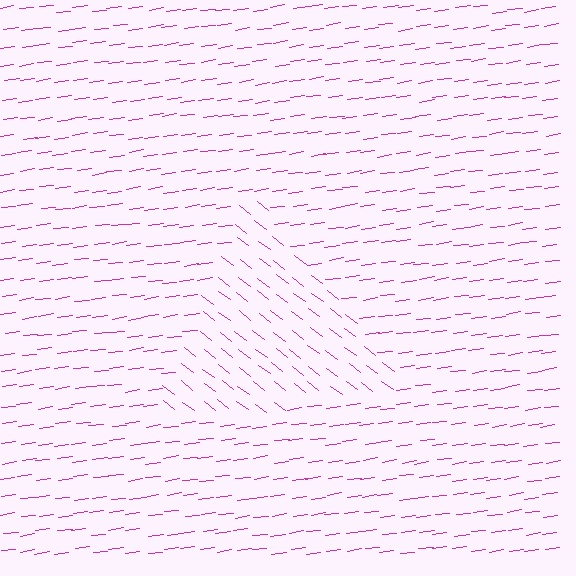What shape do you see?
I see a triangle.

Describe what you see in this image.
The image is filled with small magenta line segments. A triangle region in the image has lines oriented differently from the surrounding lines, creating a visible texture boundary.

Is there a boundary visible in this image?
Yes, there is a texture boundary formed by a change in line orientation.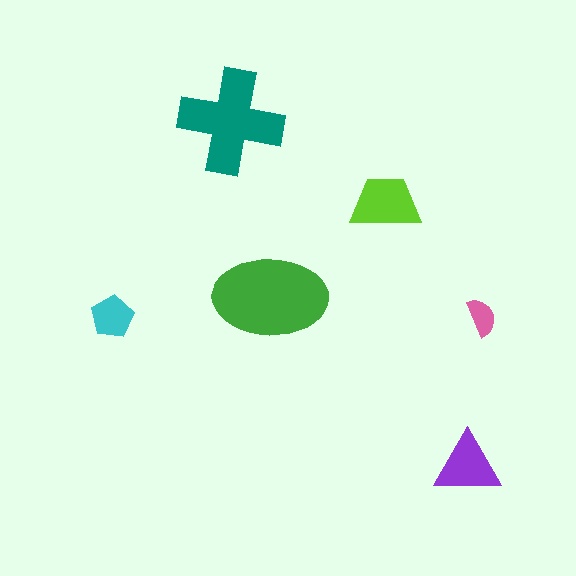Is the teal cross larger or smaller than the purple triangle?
Larger.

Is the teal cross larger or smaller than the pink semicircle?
Larger.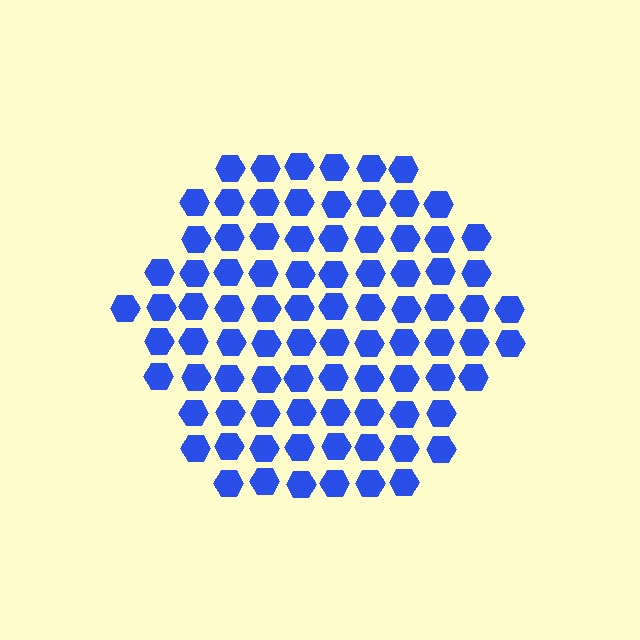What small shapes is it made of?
It is made of small hexagons.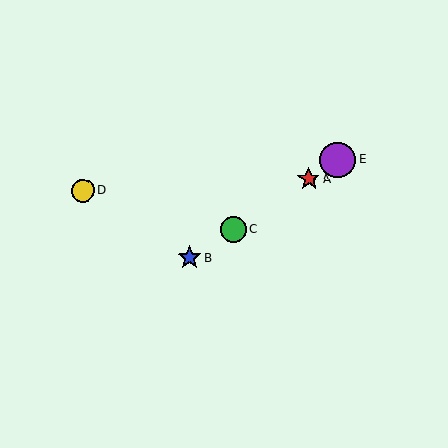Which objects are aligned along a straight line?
Objects A, B, C, E are aligned along a straight line.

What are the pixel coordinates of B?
Object B is at (190, 258).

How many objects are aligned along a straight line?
4 objects (A, B, C, E) are aligned along a straight line.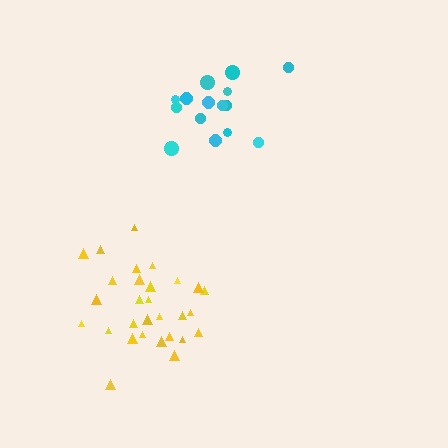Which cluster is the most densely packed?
Yellow.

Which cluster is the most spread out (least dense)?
Cyan.